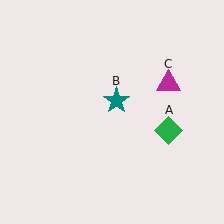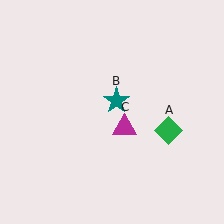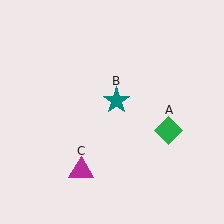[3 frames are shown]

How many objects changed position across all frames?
1 object changed position: magenta triangle (object C).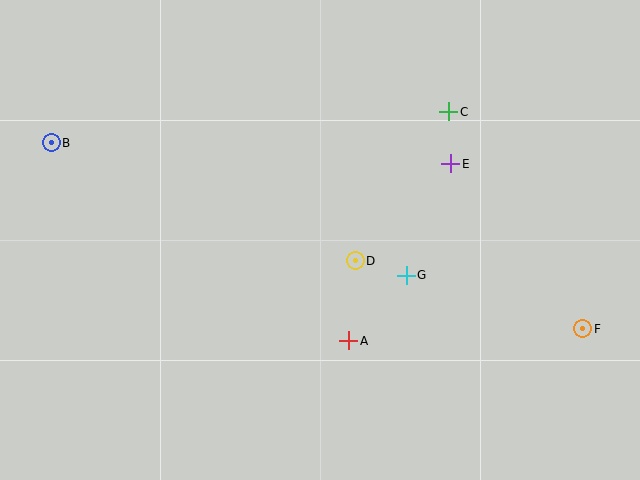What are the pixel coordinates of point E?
Point E is at (451, 164).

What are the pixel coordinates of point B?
Point B is at (51, 143).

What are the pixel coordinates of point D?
Point D is at (355, 261).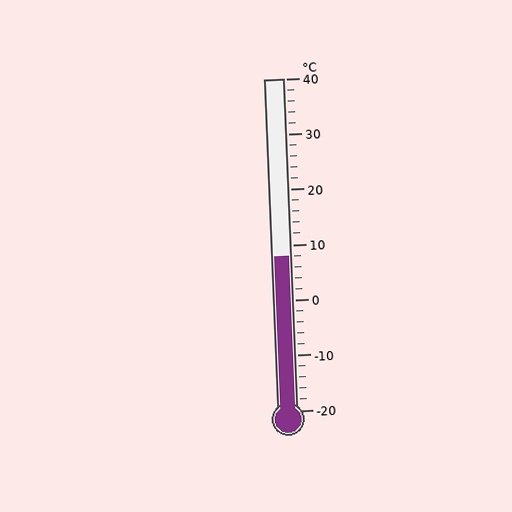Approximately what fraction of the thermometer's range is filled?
The thermometer is filled to approximately 45% of its range.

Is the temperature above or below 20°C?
The temperature is below 20°C.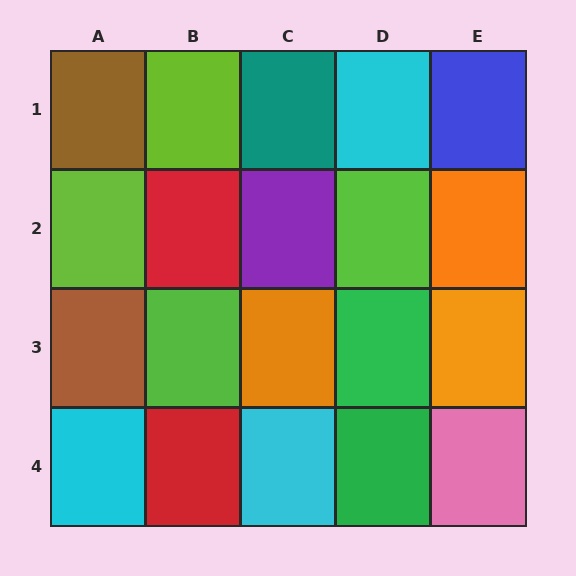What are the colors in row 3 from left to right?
Brown, lime, orange, green, orange.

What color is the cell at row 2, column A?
Lime.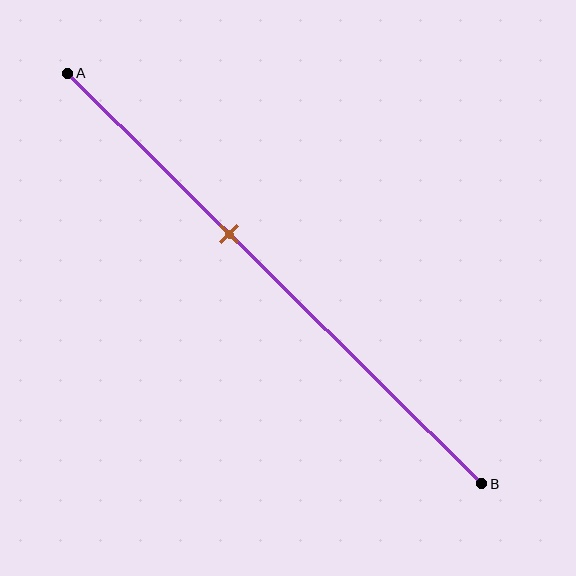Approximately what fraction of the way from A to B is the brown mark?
The brown mark is approximately 40% of the way from A to B.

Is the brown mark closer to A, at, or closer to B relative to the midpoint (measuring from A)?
The brown mark is closer to point A than the midpoint of segment AB.